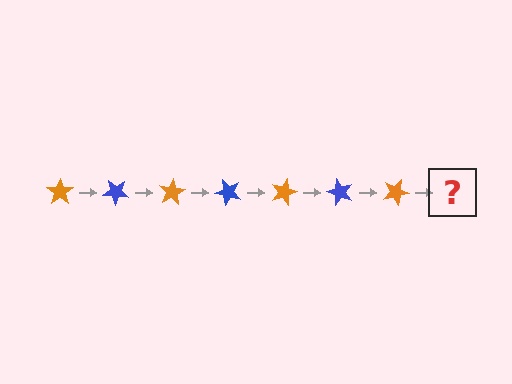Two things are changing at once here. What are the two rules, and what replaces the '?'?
The two rules are that it rotates 40 degrees each step and the color cycles through orange and blue. The '?' should be a blue star, rotated 280 degrees from the start.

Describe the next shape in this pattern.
It should be a blue star, rotated 280 degrees from the start.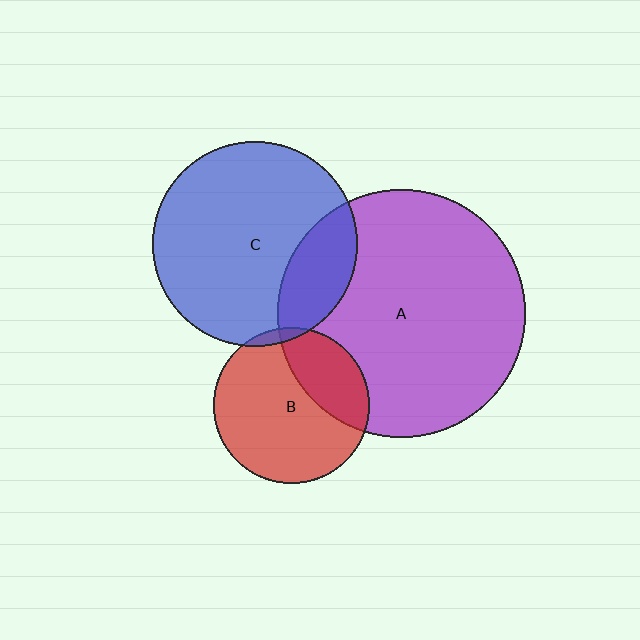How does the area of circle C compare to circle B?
Approximately 1.7 times.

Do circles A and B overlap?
Yes.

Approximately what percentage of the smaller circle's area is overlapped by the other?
Approximately 30%.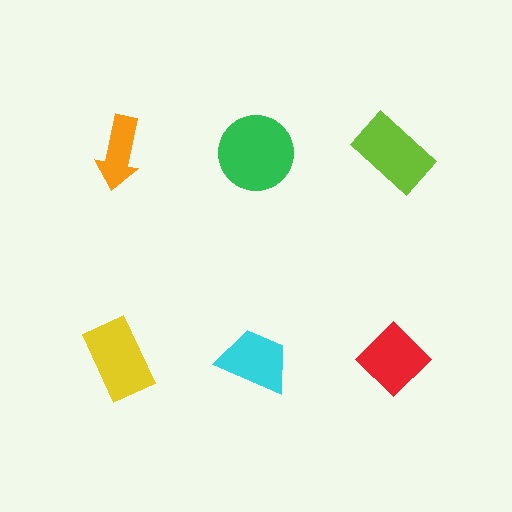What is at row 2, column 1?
A yellow rectangle.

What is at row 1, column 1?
An orange arrow.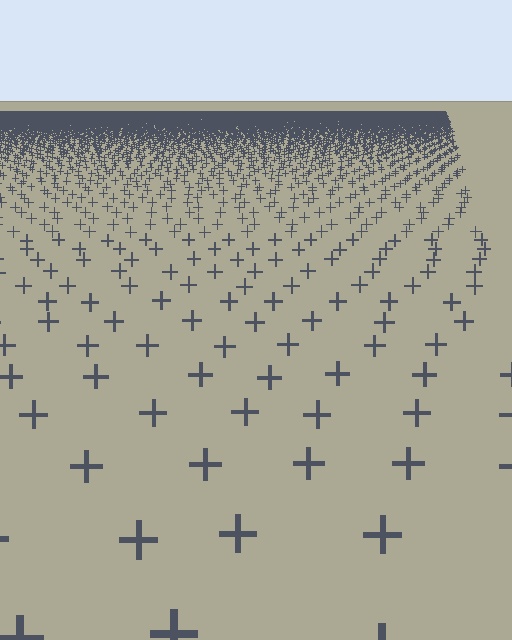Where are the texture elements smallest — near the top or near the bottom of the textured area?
Near the top.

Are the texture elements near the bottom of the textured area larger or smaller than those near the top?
Larger. Near the bottom, elements are closer to the viewer and appear at a bigger on-screen size.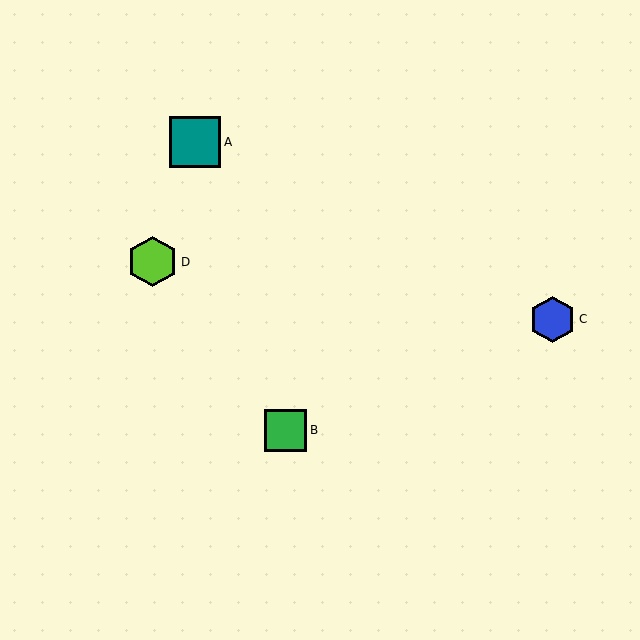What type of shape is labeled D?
Shape D is a lime hexagon.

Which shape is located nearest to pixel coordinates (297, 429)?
The green square (labeled B) at (286, 430) is nearest to that location.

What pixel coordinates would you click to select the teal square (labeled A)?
Click at (195, 142) to select the teal square A.